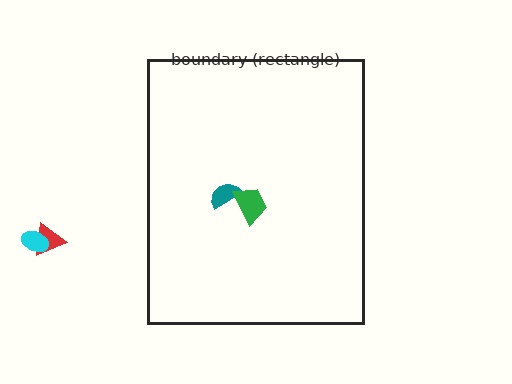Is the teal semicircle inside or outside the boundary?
Inside.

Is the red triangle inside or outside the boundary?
Outside.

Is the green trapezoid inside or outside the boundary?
Inside.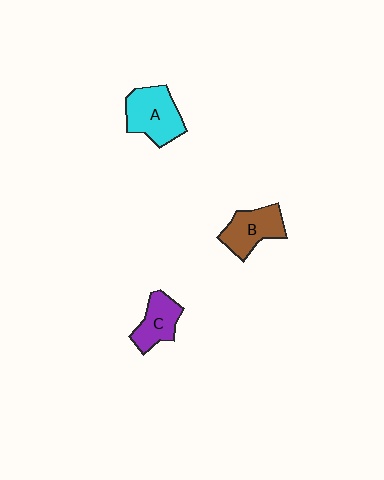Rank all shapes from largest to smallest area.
From largest to smallest: A (cyan), B (brown), C (purple).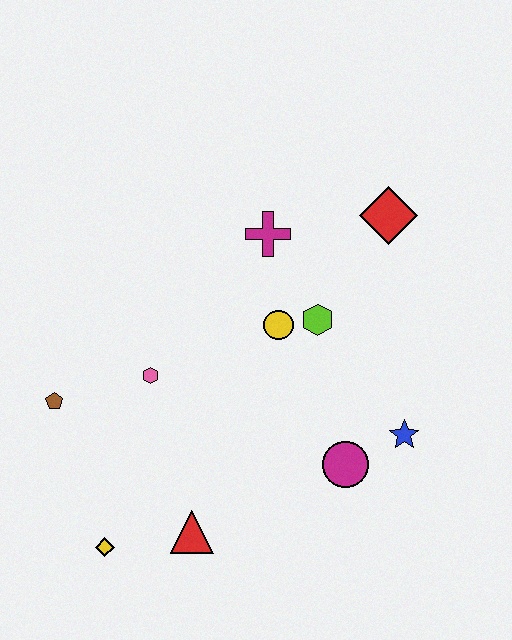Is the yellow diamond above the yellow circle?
No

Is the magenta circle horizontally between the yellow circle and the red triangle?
No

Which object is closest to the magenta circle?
The blue star is closest to the magenta circle.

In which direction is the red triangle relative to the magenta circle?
The red triangle is to the left of the magenta circle.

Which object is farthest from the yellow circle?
The yellow diamond is farthest from the yellow circle.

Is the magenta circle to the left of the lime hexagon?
No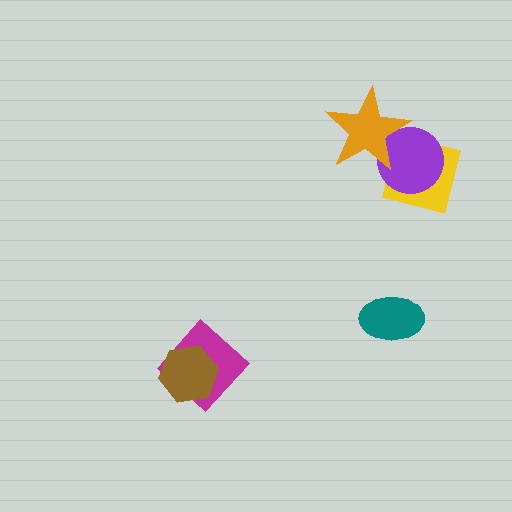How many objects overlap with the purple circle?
2 objects overlap with the purple circle.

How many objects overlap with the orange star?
2 objects overlap with the orange star.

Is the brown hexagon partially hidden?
No, no other shape covers it.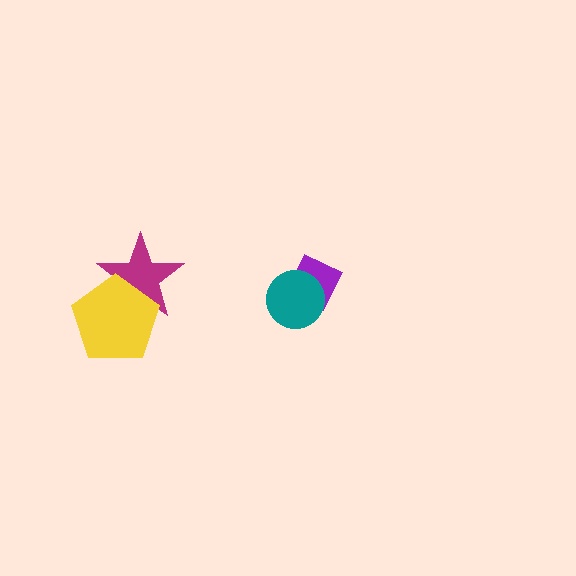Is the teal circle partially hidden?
No, no other shape covers it.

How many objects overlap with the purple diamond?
1 object overlaps with the purple diamond.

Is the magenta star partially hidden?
Yes, it is partially covered by another shape.